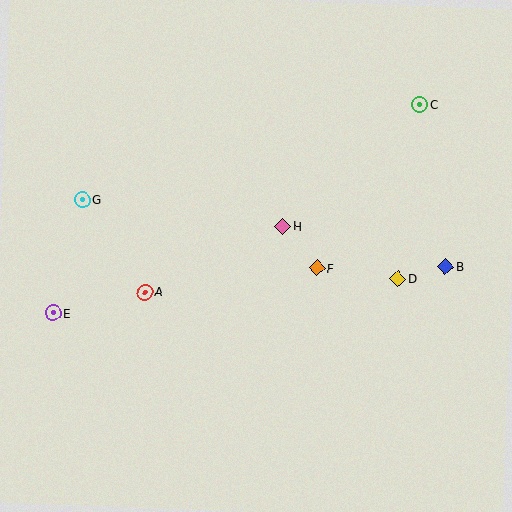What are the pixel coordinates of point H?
Point H is at (283, 226).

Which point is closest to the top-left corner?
Point G is closest to the top-left corner.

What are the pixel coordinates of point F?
Point F is at (317, 268).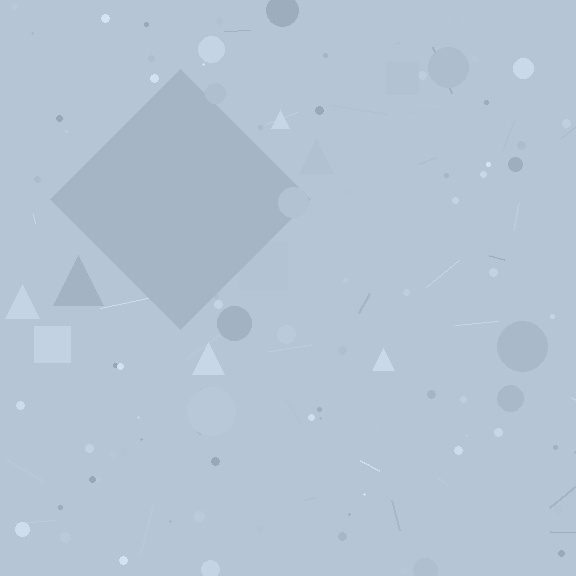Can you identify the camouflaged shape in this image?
The camouflaged shape is a diamond.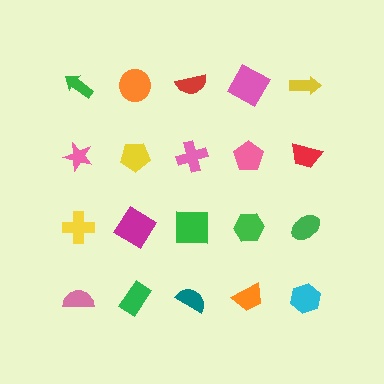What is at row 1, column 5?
A yellow arrow.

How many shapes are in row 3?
5 shapes.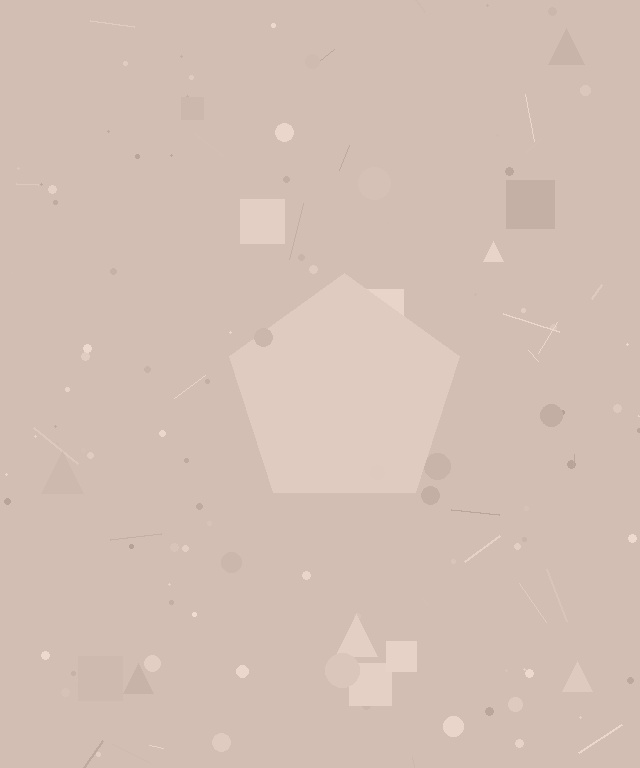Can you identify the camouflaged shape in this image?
The camouflaged shape is a pentagon.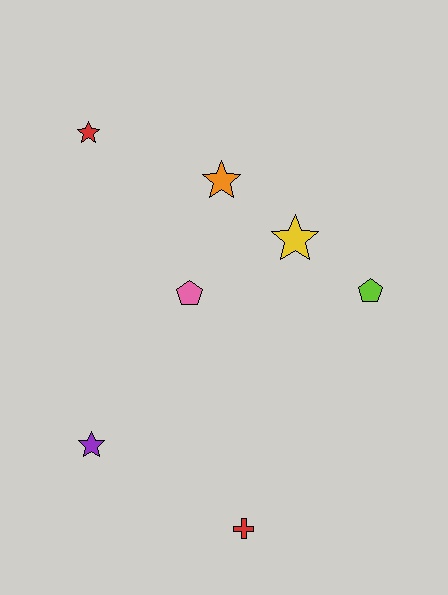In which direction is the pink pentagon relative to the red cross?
The pink pentagon is above the red cross.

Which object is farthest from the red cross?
The red star is farthest from the red cross.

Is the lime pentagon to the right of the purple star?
Yes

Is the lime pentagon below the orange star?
Yes